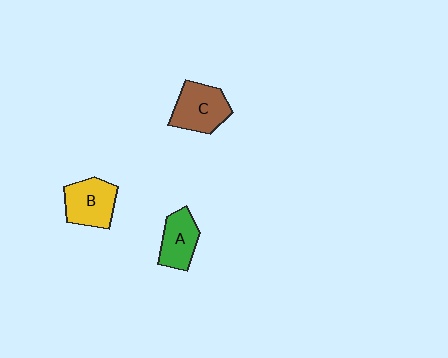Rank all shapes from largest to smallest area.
From largest to smallest: C (brown), B (yellow), A (green).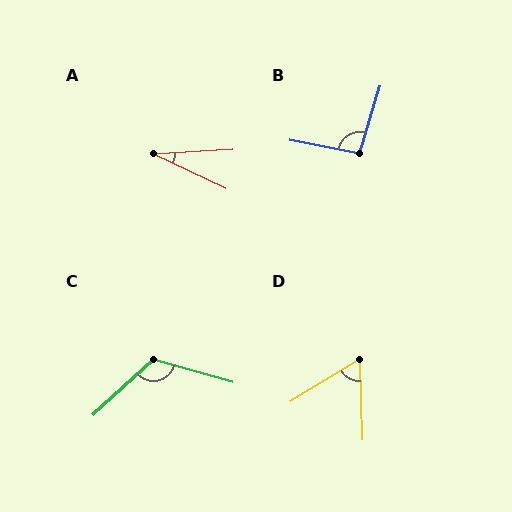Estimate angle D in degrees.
Approximately 61 degrees.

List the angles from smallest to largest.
A (29°), D (61°), B (96°), C (122°).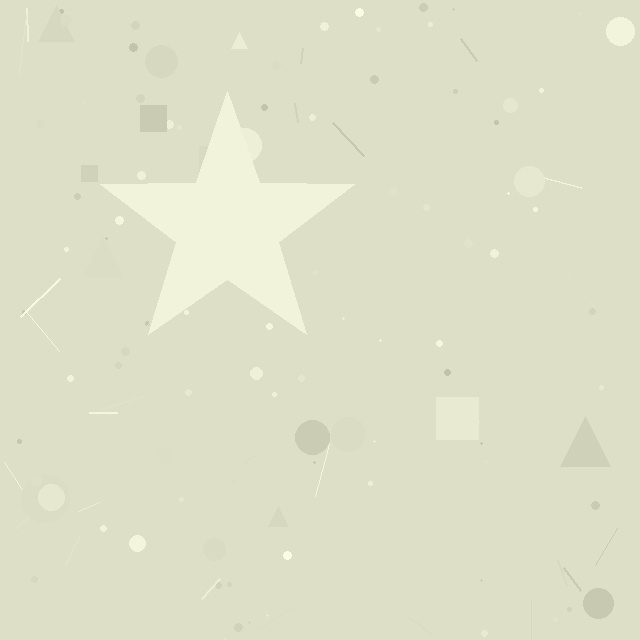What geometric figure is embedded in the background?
A star is embedded in the background.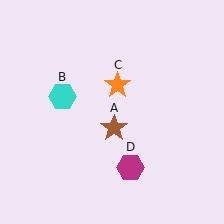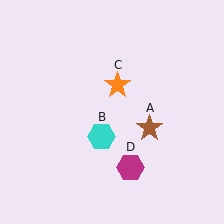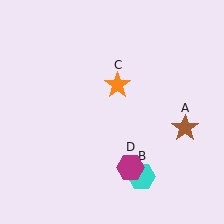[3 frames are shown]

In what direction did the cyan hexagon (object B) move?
The cyan hexagon (object B) moved down and to the right.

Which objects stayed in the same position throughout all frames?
Orange star (object C) and magenta hexagon (object D) remained stationary.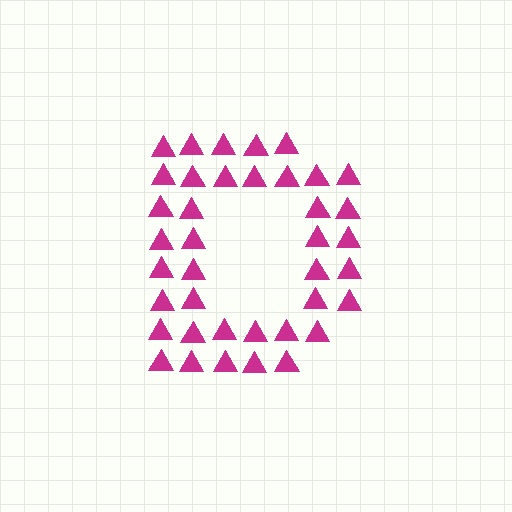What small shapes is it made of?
It is made of small triangles.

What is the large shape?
The large shape is the letter D.